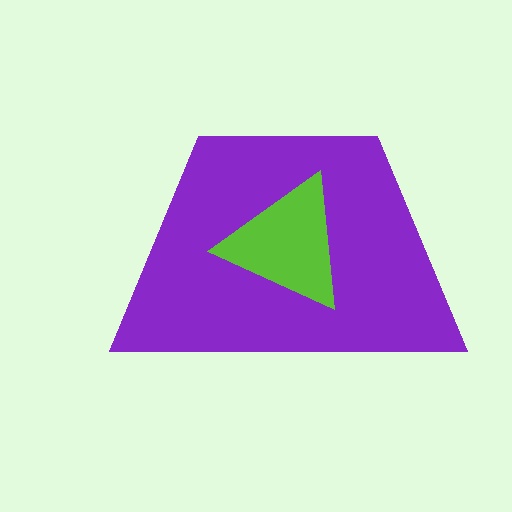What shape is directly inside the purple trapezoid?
The lime triangle.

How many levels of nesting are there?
2.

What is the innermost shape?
The lime triangle.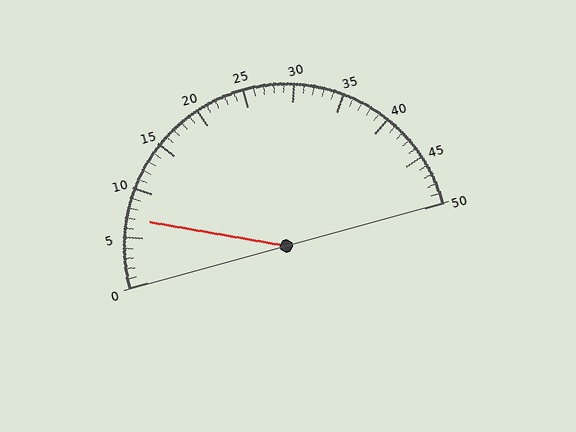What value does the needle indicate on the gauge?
The needle indicates approximately 7.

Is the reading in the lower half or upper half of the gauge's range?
The reading is in the lower half of the range (0 to 50).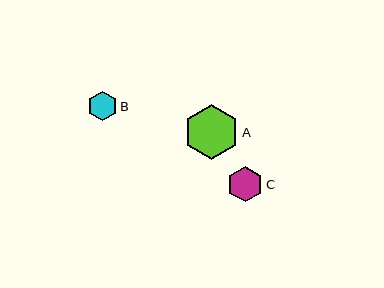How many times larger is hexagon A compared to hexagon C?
Hexagon A is approximately 1.5 times the size of hexagon C.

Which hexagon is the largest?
Hexagon A is the largest with a size of approximately 55 pixels.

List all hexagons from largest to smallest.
From largest to smallest: A, C, B.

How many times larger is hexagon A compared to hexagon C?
Hexagon A is approximately 1.5 times the size of hexagon C.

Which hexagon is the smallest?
Hexagon B is the smallest with a size of approximately 30 pixels.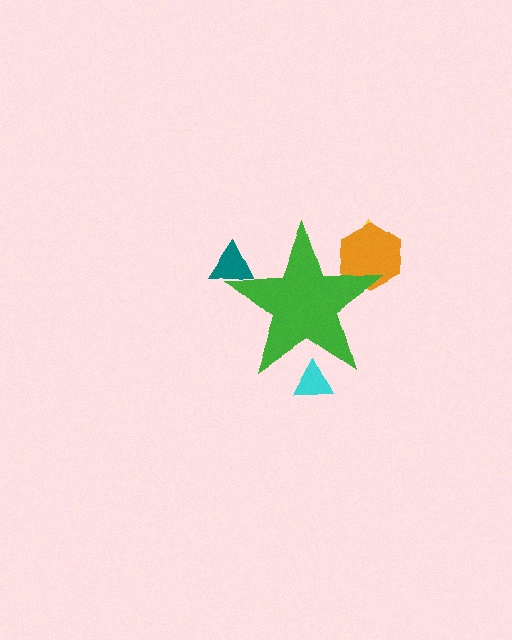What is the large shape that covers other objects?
A green star.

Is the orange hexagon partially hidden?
Yes, the orange hexagon is partially hidden behind the green star.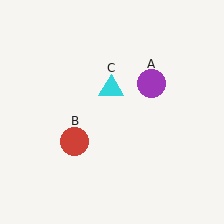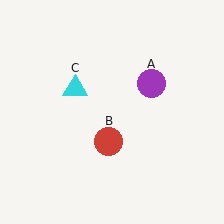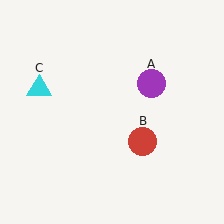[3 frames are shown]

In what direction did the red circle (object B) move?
The red circle (object B) moved right.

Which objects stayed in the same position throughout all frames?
Purple circle (object A) remained stationary.